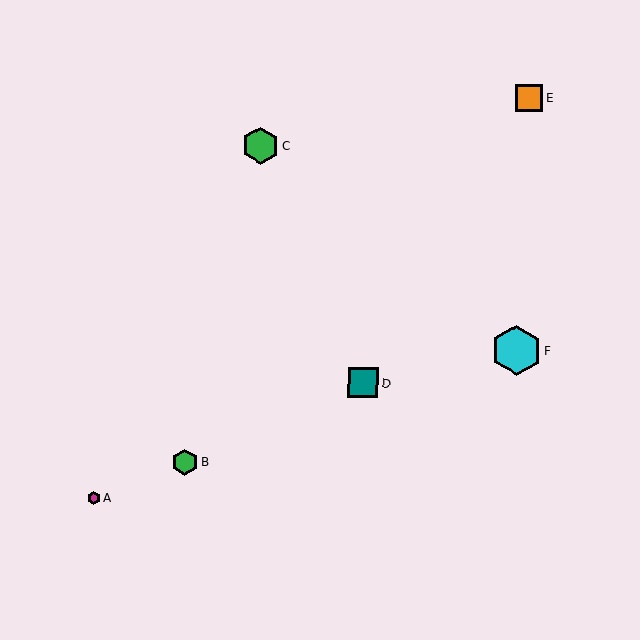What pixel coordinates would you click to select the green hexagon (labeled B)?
Click at (185, 462) to select the green hexagon B.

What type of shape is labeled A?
Shape A is a magenta hexagon.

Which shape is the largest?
The cyan hexagon (labeled F) is the largest.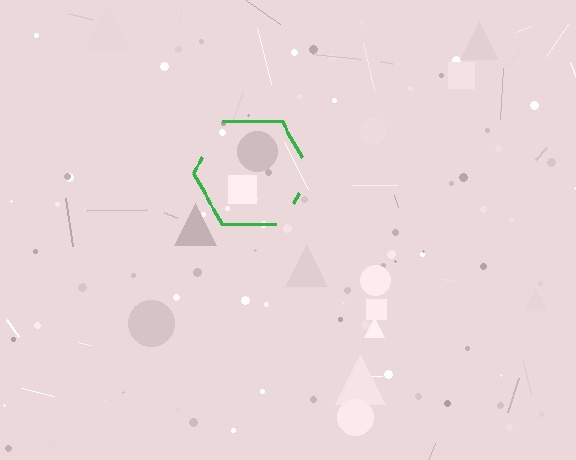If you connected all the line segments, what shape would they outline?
They would outline a hexagon.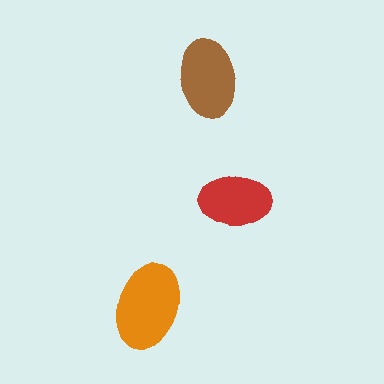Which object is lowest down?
The orange ellipse is bottommost.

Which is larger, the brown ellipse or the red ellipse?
The brown one.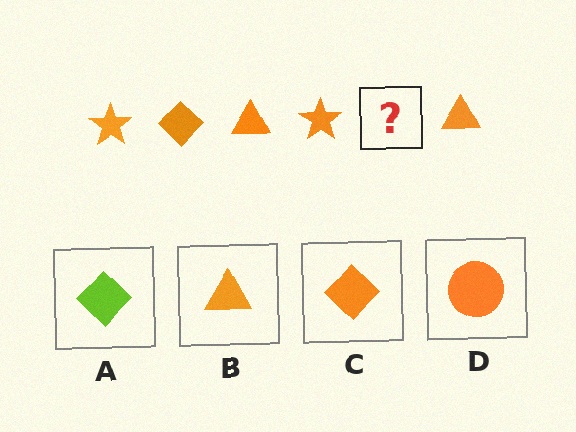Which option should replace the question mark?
Option C.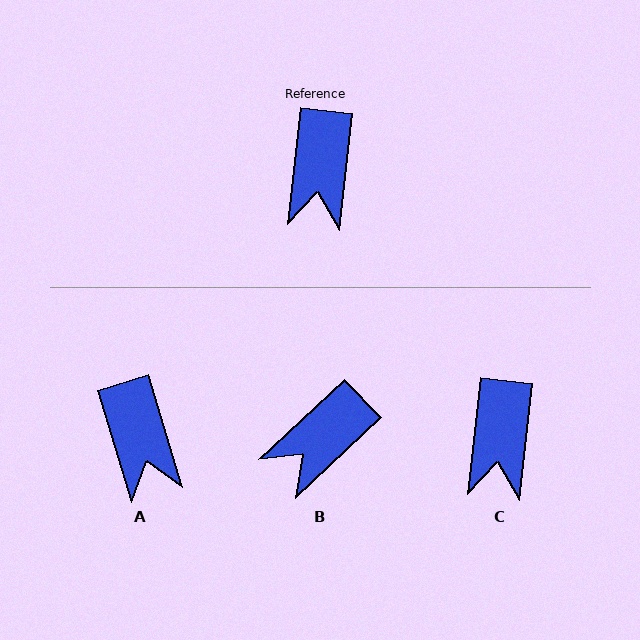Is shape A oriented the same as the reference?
No, it is off by about 23 degrees.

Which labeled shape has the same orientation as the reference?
C.